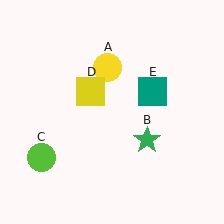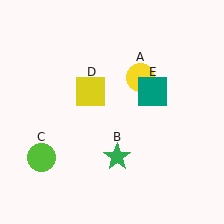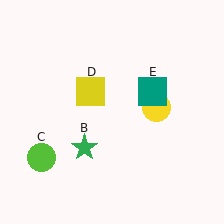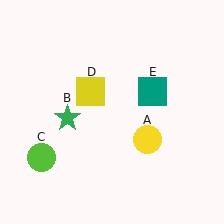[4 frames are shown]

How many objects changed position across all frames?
2 objects changed position: yellow circle (object A), green star (object B).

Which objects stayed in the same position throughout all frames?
Lime circle (object C) and yellow square (object D) and teal square (object E) remained stationary.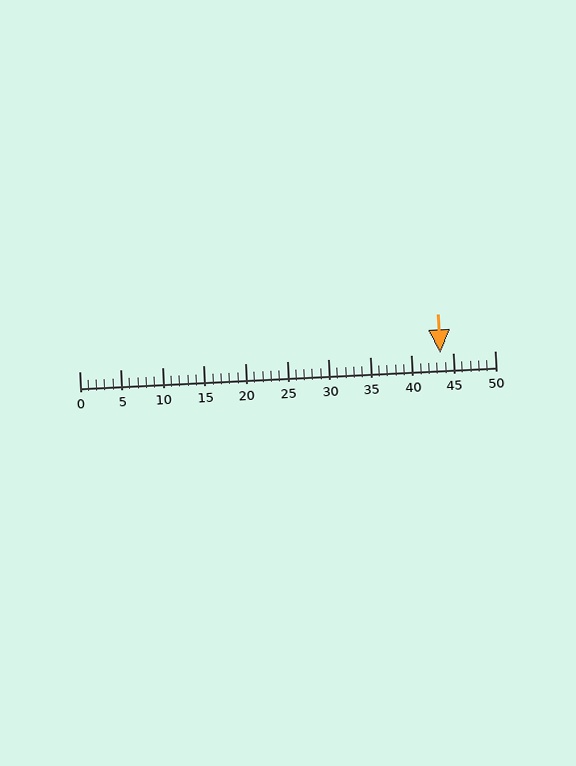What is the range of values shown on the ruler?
The ruler shows values from 0 to 50.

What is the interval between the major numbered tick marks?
The major tick marks are spaced 5 units apart.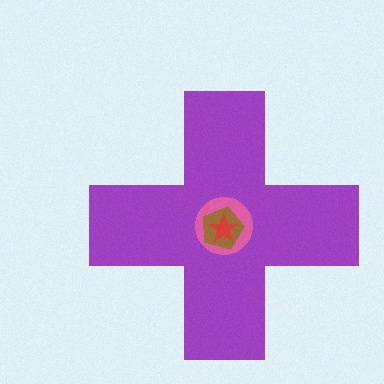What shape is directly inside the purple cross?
The pink circle.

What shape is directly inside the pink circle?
The brown pentagon.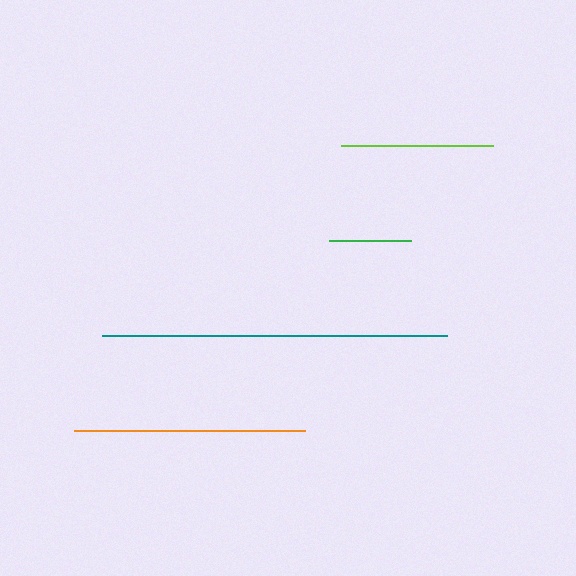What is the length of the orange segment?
The orange segment is approximately 231 pixels long.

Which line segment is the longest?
The teal line is the longest at approximately 344 pixels.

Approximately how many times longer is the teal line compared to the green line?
The teal line is approximately 4.2 times the length of the green line.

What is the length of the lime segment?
The lime segment is approximately 152 pixels long.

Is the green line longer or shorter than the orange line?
The orange line is longer than the green line.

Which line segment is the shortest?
The green line is the shortest at approximately 82 pixels.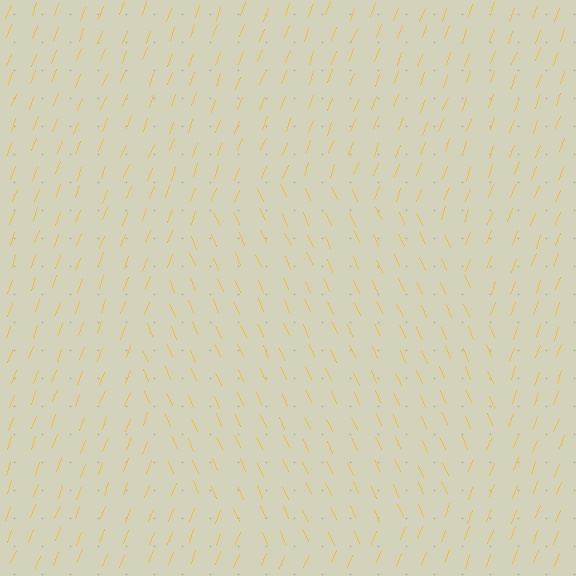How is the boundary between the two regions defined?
The boundary is defined purely by a change in line orientation (approximately 45 degrees difference). All lines are the same color and thickness.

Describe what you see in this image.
The image is filled with small yellow line segments. A circle region in the image has lines oriented differently from the surrounding lines, creating a visible texture boundary.